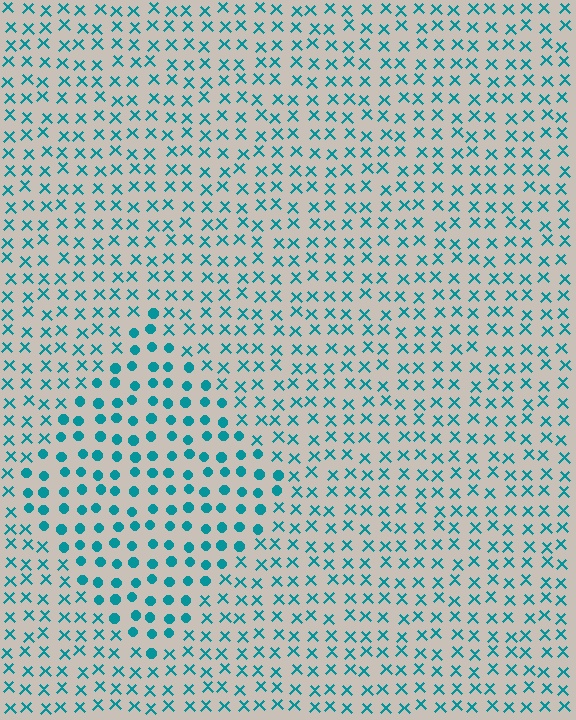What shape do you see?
I see a diamond.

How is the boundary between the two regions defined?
The boundary is defined by a change in element shape: circles inside vs. X marks outside. All elements share the same color and spacing.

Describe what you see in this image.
The image is filled with small teal elements arranged in a uniform grid. A diamond-shaped region contains circles, while the surrounding area contains X marks. The boundary is defined purely by the change in element shape.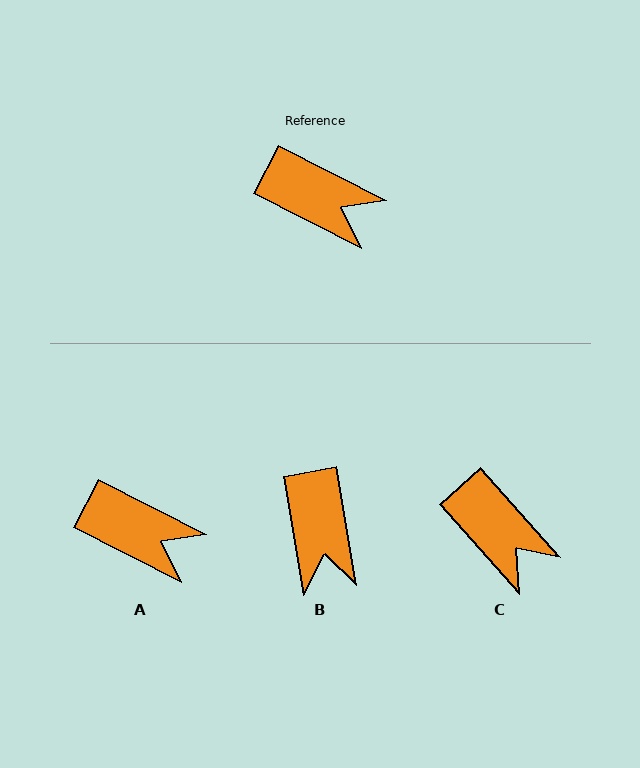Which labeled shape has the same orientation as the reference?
A.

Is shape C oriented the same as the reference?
No, it is off by about 21 degrees.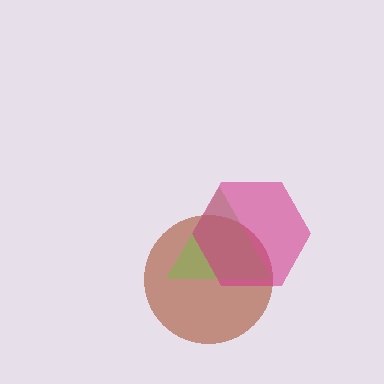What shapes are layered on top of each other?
The layered shapes are: a brown circle, a lime triangle, a magenta hexagon.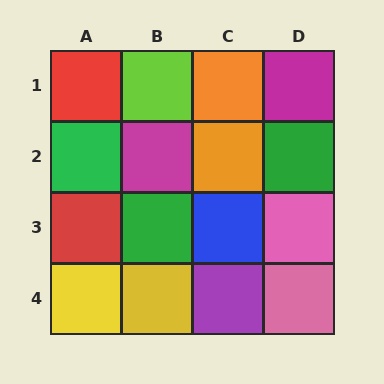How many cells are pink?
2 cells are pink.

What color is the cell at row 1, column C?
Orange.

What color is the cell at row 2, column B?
Magenta.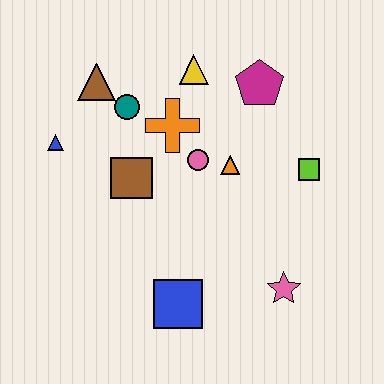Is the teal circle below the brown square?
No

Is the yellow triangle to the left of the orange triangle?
Yes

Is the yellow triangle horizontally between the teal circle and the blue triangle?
No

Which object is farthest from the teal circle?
The pink star is farthest from the teal circle.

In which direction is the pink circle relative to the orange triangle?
The pink circle is to the left of the orange triangle.